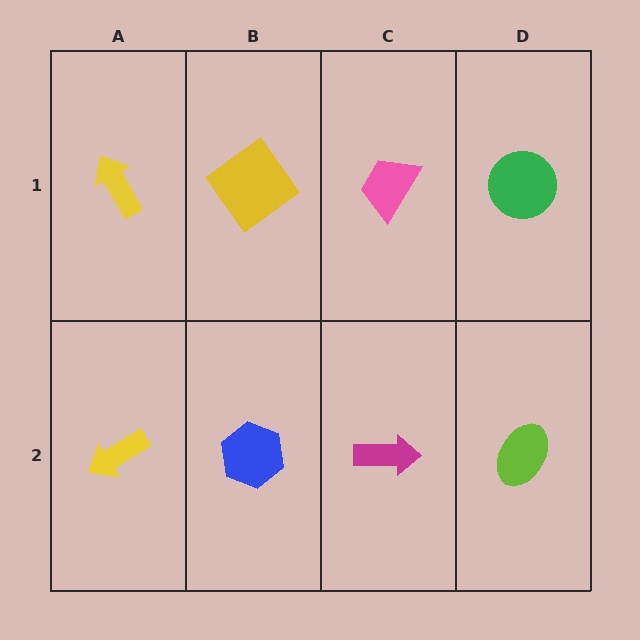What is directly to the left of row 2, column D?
A magenta arrow.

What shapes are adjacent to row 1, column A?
A yellow arrow (row 2, column A), a yellow diamond (row 1, column B).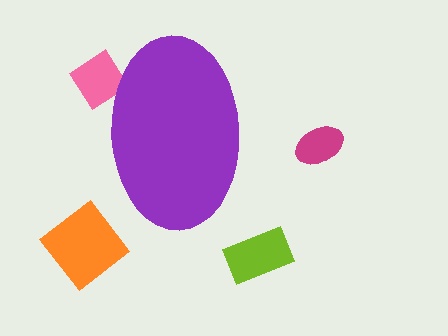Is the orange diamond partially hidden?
No, the orange diamond is fully visible.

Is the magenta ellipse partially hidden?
No, the magenta ellipse is fully visible.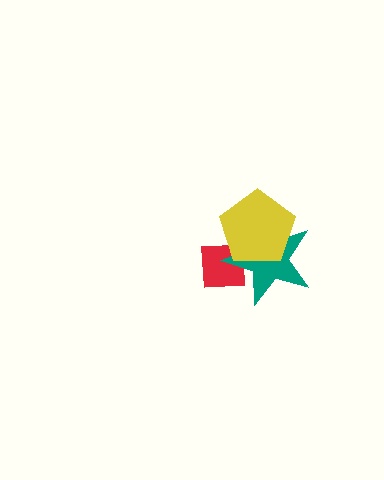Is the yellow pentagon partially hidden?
No, no other shape covers it.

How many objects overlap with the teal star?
2 objects overlap with the teal star.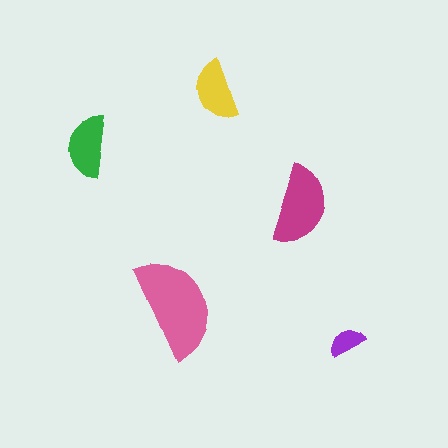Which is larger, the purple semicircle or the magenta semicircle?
The magenta one.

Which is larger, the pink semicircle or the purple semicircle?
The pink one.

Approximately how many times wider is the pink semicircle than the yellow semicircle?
About 1.5 times wider.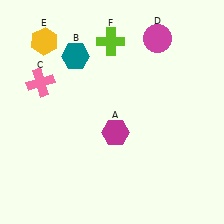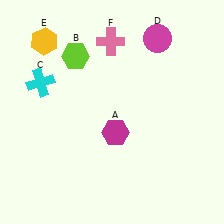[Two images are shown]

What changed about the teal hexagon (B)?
In Image 1, B is teal. In Image 2, it changed to lime.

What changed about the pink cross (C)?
In Image 1, C is pink. In Image 2, it changed to cyan.